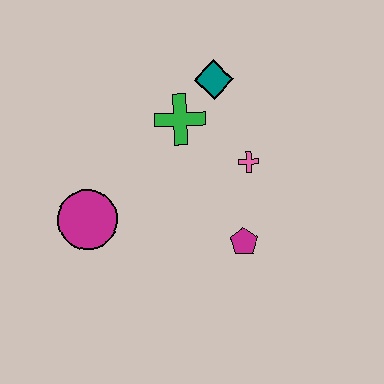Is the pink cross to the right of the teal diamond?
Yes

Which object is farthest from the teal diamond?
The magenta circle is farthest from the teal diamond.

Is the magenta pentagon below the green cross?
Yes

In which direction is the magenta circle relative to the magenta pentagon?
The magenta circle is to the left of the magenta pentagon.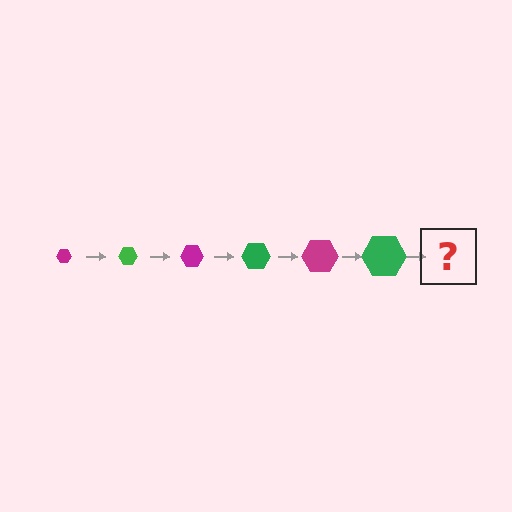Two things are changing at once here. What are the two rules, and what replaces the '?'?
The two rules are that the hexagon grows larger each step and the color cycles through magenta and green. The '?' should be a magenta hexagon, larger than the previous one.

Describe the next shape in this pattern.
It should be a magenta hexagon, larger than the previous one.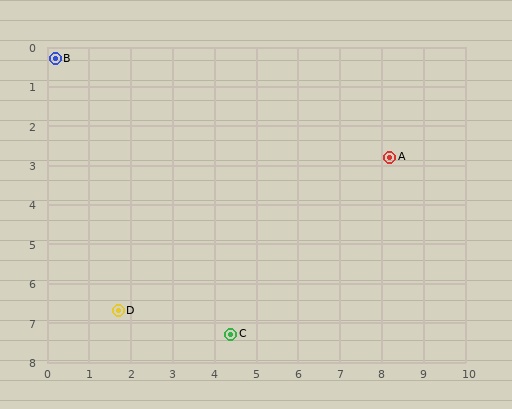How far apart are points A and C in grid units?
Points A and C are about 5.9 grid units apart.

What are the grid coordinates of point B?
Point B is at approximately (0.2, 0.3).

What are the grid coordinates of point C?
Point C is at approximately (4.4, 7.3).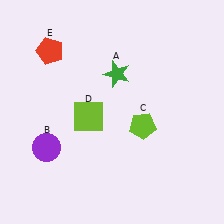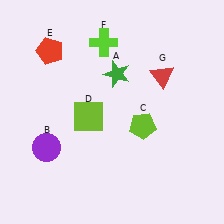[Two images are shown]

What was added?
A lime cross (F), a red triangle (G) were added in Image 2.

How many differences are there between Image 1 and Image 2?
There are 2 differences between the two images.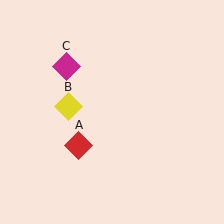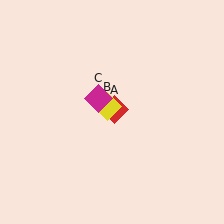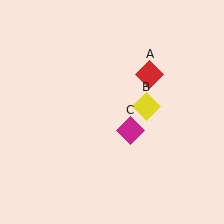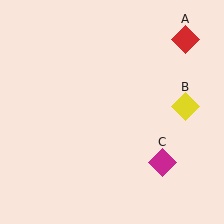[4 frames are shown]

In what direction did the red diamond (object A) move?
The red diamond (object A) moved up and to the right.